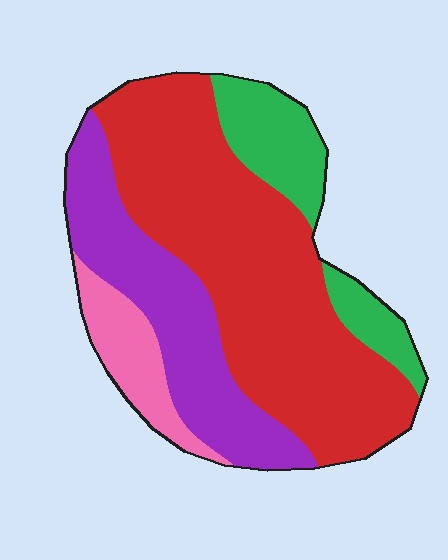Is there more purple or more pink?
Purple.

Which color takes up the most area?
Red, at roughly 50%.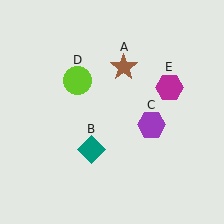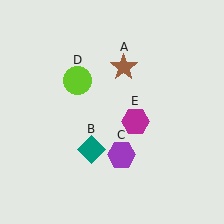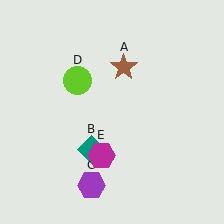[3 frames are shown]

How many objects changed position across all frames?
2 objects changed position: purple hexagon (object C), magenta hexagon (object E).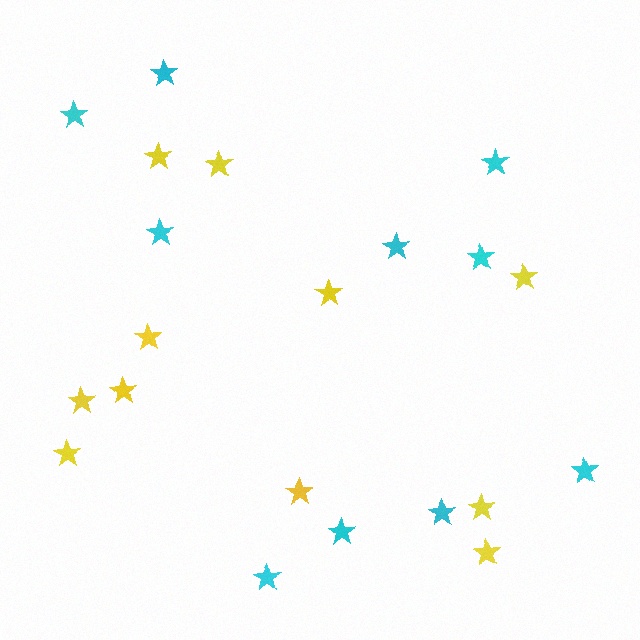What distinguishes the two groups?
There are 2 groups: one group of cyan stars (10) and one group of yellow stars (11).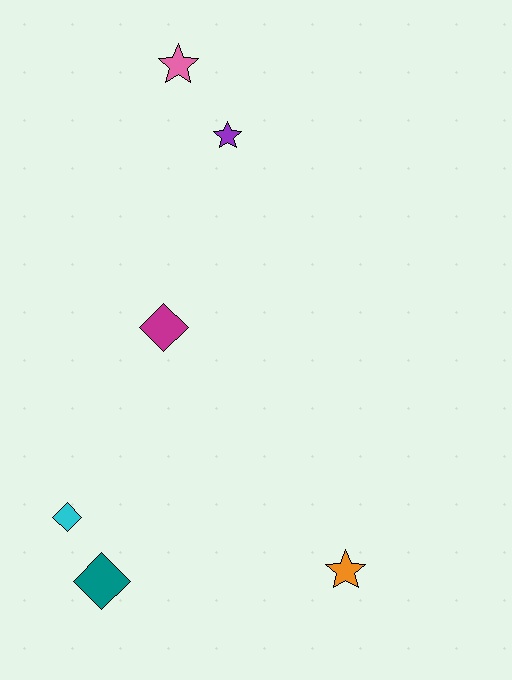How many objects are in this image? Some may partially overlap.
There are 6 objects.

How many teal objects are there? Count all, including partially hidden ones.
There is 1 teal object.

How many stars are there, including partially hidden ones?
There are 3 stars.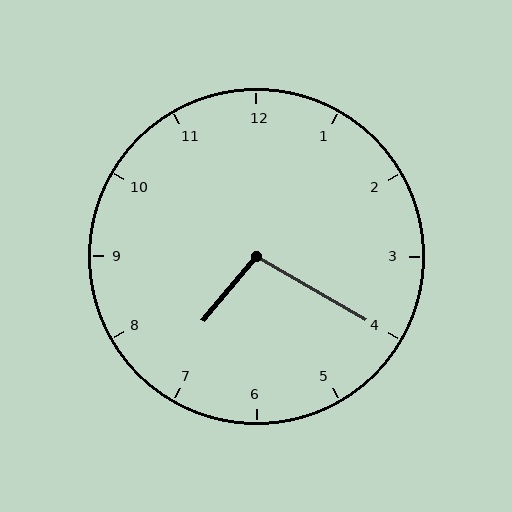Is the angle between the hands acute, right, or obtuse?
It is obtuse.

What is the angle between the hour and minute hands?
Approximately 100 degrees.